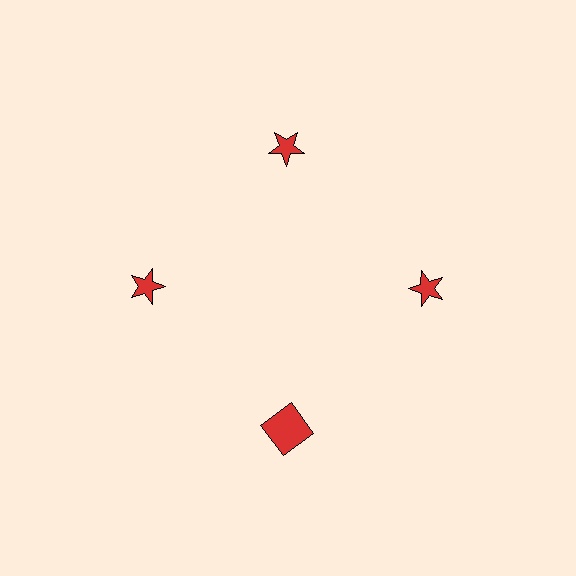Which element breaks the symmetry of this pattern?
The red square at roughly the 6 o'clock position breaks the symmetry. All other shapes are red stars.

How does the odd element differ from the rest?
It has a different shape: square instead of star.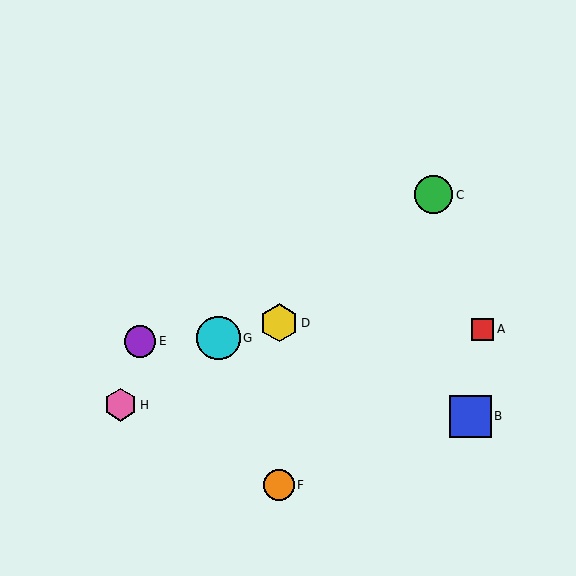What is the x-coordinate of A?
Object A is at x≈483.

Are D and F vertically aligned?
Yes, both are at x≈279.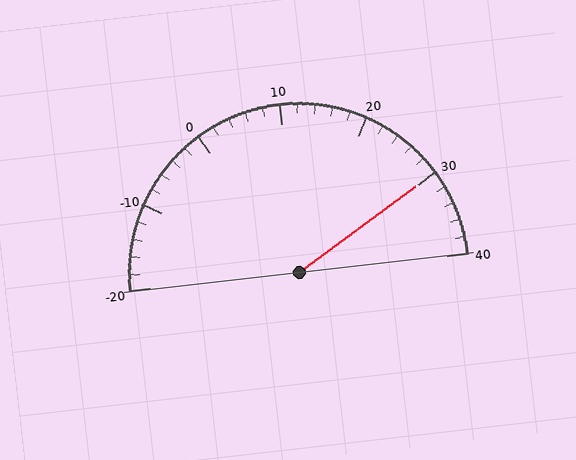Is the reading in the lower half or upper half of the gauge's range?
The reading is in the upper half of the range (-20 to 40).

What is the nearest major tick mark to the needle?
The nearest major tick mark is 30.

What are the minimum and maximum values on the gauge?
The gauge ranges from -20 to 40.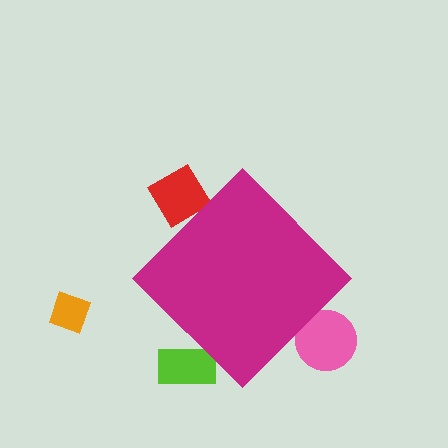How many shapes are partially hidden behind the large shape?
3 shapes are partially hidden.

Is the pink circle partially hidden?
Yes, the pink circle is partially hidden behind the magenta diamond.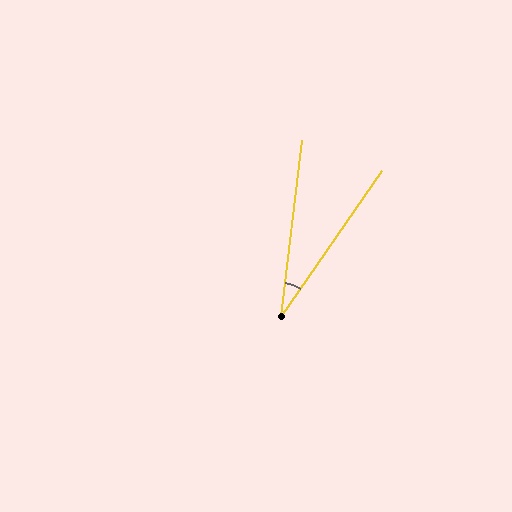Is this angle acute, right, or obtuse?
It is acute.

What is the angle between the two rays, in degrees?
Approximately 28 degrees.